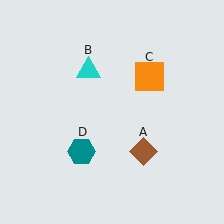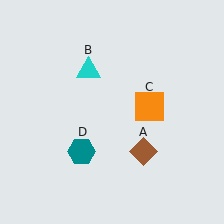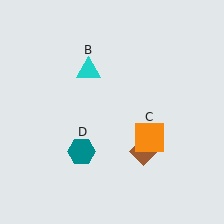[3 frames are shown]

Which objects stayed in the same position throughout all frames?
Brown diamond (object A) and cyan triangle (object B) and teal hexagon (object D) remained stationary.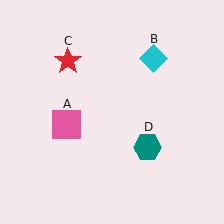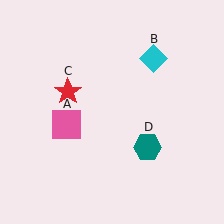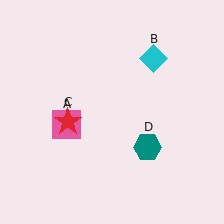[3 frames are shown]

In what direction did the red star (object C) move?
The red star (object C) moved down.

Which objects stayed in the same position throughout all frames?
Pink square (object A) and cyan diamond (object B) and teal hexagon (object D) remained stationary.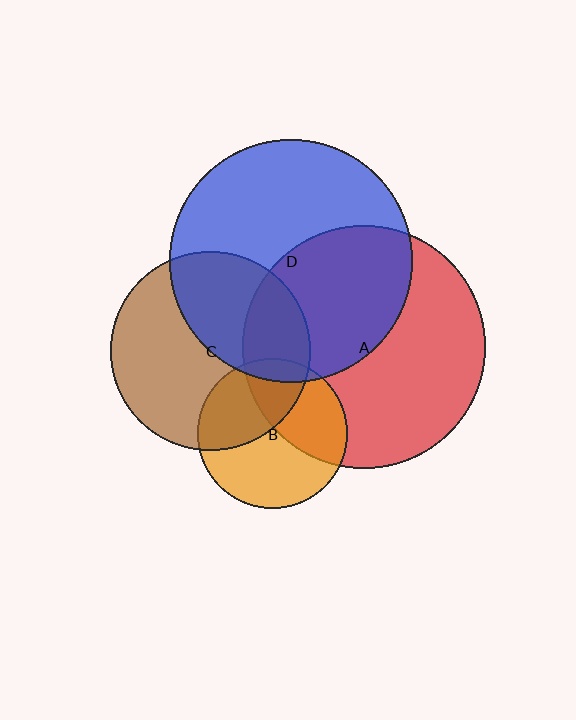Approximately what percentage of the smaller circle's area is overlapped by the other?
Approximately 40%.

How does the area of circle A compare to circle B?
Approximately 2.6 times.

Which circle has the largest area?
Circle D (blue).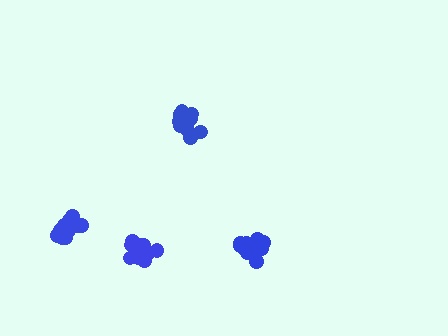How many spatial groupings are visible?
There are 4 spatial groupings.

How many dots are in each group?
Group 1: 19 dots, Group 2: 15 dots, Group 3: 15 dots, Group 4: 15 dots (64 total).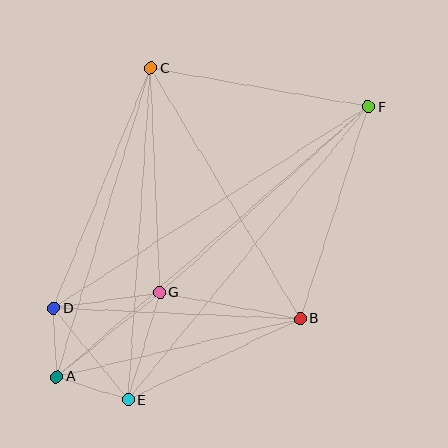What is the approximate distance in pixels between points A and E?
The distance between A and E is approximately 75 pixels.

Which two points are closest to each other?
Points A and D are closest to each other.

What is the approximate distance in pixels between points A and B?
The distance between A and B is approximately 250 pixels.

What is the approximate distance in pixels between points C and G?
The distance between C and G is approximately 224 pixels.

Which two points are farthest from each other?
Points A and F are farthest from each other.